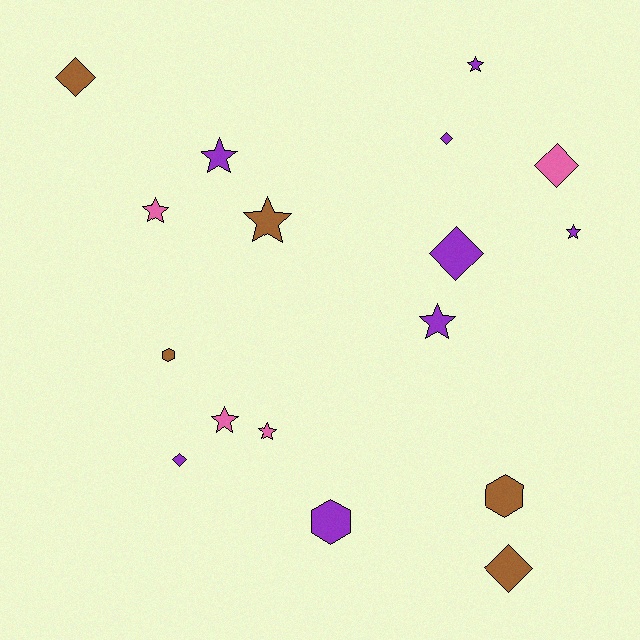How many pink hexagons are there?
There are no pink hexagons.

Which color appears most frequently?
Purple, with 8 objects.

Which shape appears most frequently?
Star, with 8 objects.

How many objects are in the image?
There are 17 objects.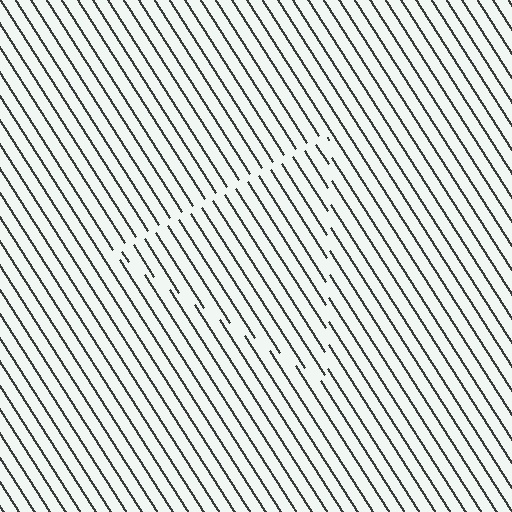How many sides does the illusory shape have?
3 sides — the line-ends trace a triangle.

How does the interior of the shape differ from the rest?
The interior of the shape contains the same grating, shifted by half a period — the contour is defined by the phase discontinuity where line-ends from the inner and outer gratings abut.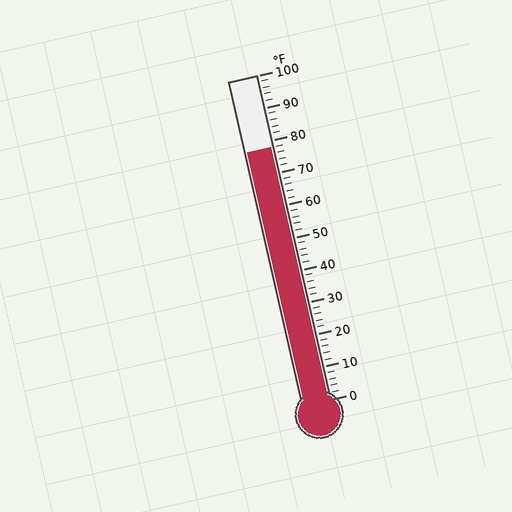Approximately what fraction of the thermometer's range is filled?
The thermometer is filled to approximately 80% of its range.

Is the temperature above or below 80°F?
The temperature is below 80°F.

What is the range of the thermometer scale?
The thermometer scale ranges from 0°F to 100°F.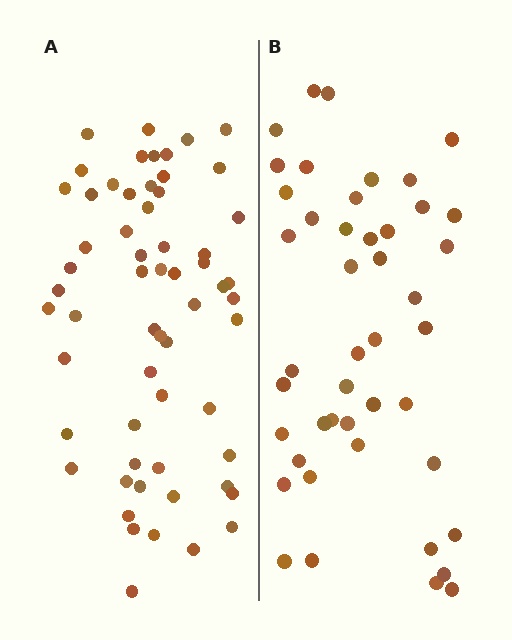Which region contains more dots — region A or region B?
Region A (the left region) has more dots.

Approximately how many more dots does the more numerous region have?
Region A has approximately 15 more dots than region B.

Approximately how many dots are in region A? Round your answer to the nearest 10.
About 60 dots.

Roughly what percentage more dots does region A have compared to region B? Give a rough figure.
About 35% more.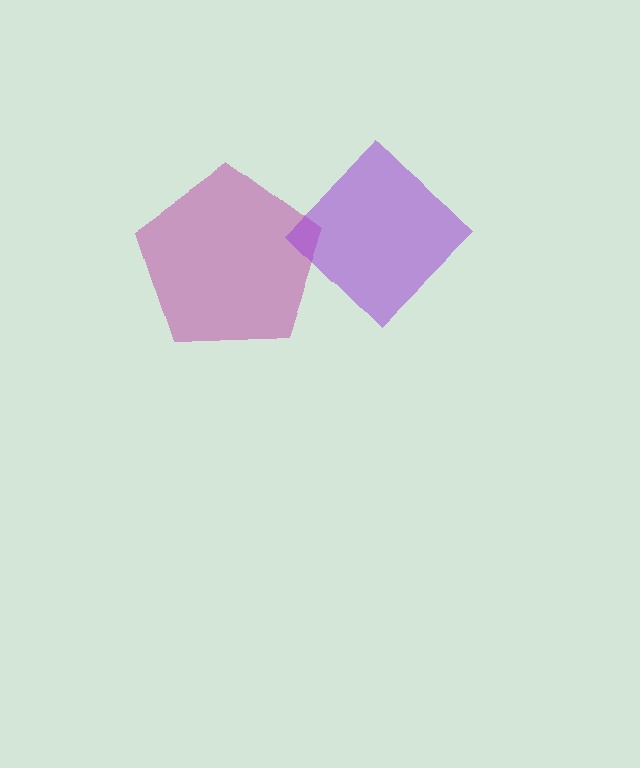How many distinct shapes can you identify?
There are 2 distinct shapes: a magenta pentagon, a purple diamond.